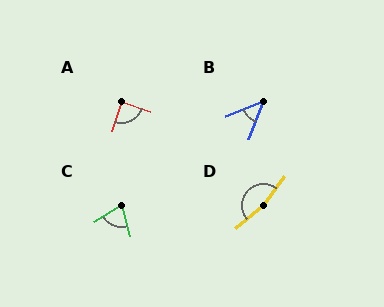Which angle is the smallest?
B, at approximately 47 degrees.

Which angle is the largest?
D, at approximately 168 degrees.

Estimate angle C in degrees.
Approximately 72 degrees.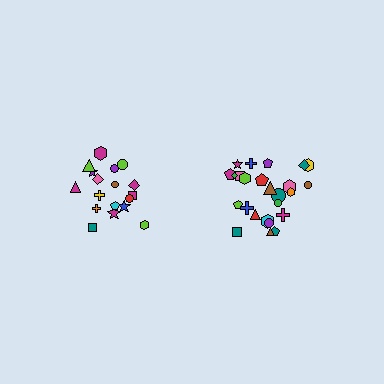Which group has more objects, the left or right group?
The right group.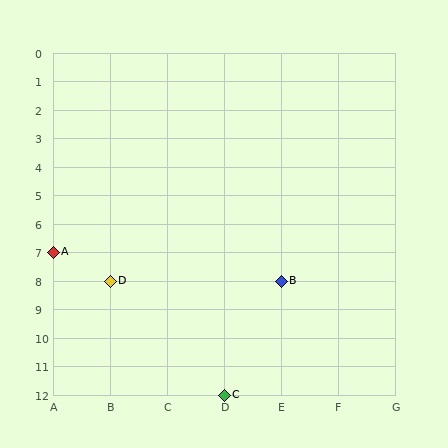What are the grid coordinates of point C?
Point C is at grid coordinates (D, 12).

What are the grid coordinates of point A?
Point A is at grid coordinates (A, 7).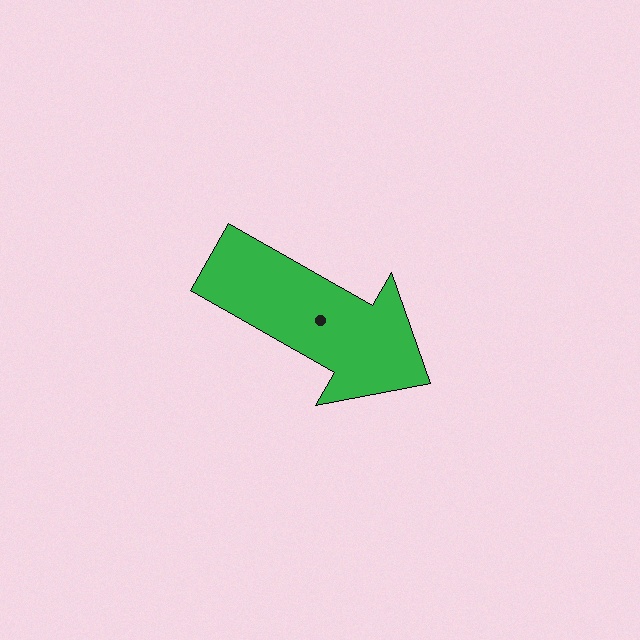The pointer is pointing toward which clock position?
Roughly 4 o'clock.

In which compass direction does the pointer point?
Southeast.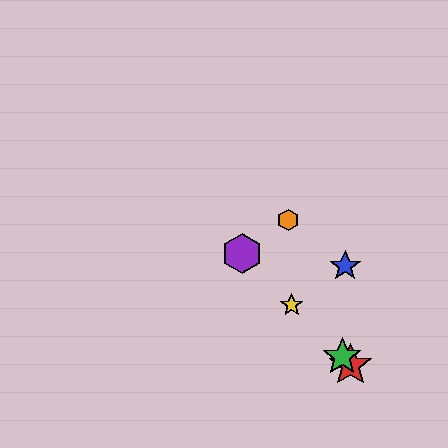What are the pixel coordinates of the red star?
The red star is at (351, 365).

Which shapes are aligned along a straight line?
The red star, the green star, the yellow star, the purple hexagon are aligned along a straight line.